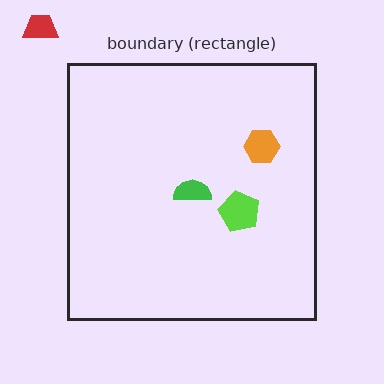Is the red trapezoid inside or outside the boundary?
Outside.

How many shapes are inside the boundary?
3 inside, 1 outside.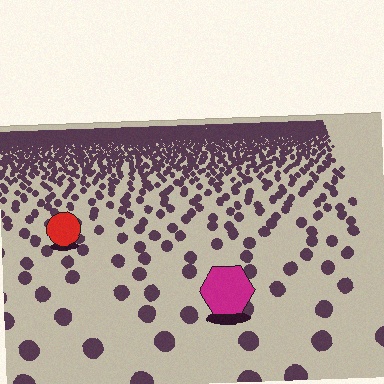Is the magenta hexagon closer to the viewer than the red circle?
Yes. The magenta hexagon is closer — you can tell from the texture gradient: the ground texture is coarser near it.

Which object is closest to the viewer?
The magenta hexagon is closest. The texture marks near it are larger and more spread out.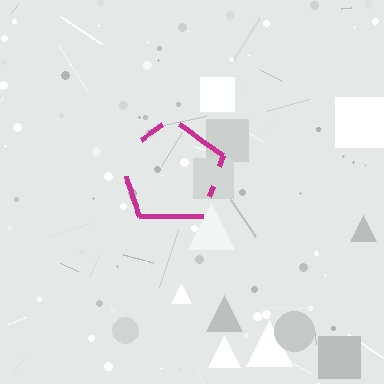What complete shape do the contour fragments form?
The contour fragments form a pentagon.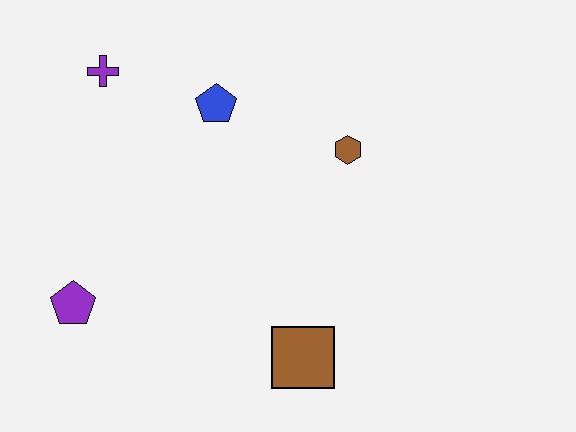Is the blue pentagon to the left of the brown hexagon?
Yes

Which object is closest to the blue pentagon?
The purple cross is closest to the blue pentagon.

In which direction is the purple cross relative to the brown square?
The purple cross is above the brown square.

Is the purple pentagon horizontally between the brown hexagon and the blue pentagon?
No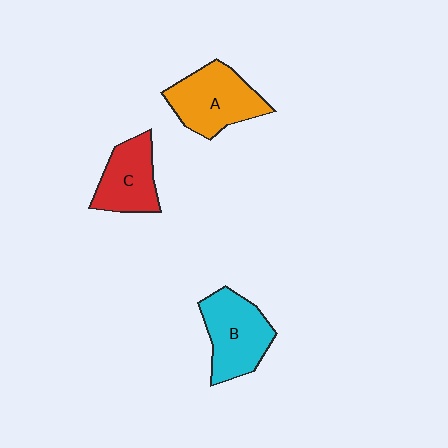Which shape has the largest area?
Shape A (orange).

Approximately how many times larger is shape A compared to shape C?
Approximately 1.3 times.